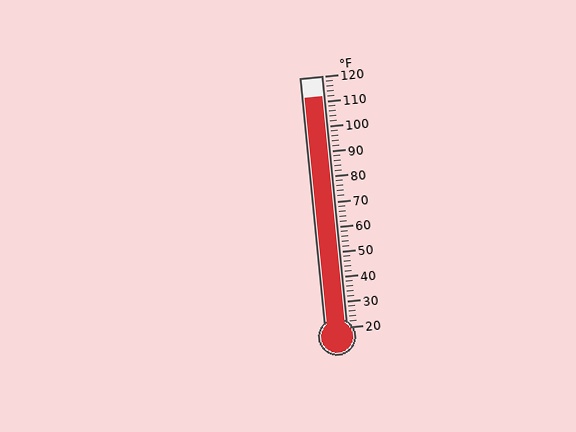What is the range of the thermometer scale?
The thermometer scale ranges from 20°F to 120°F.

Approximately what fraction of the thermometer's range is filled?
The thermometer is filled to approximately 90% of its range.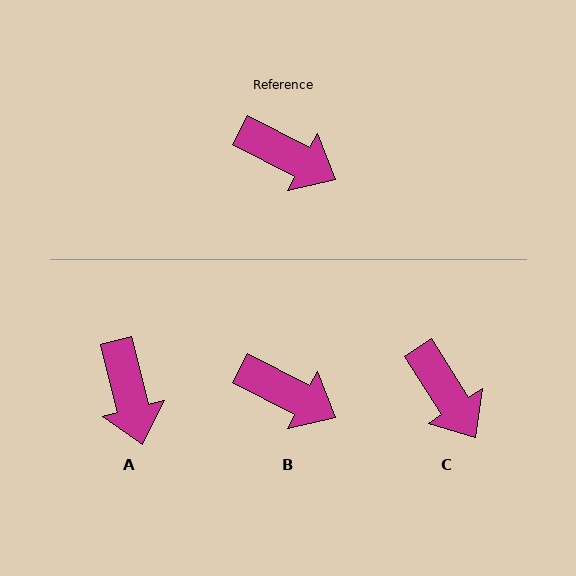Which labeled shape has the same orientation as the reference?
B.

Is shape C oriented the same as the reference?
No, it is off by about 30 degrees.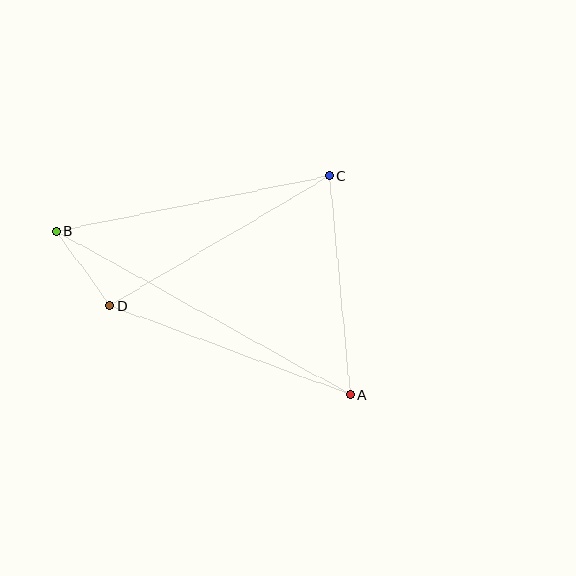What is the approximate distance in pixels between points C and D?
The distance between C and D is approximately 255 pixels.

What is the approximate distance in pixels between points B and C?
The distance between B and C is approximately 278 pixels.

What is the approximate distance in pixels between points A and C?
The distance between A and C is approximately 219 pixels.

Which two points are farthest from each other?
Points A and B are farthest from each other.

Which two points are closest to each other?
Points B and D are closest to each other.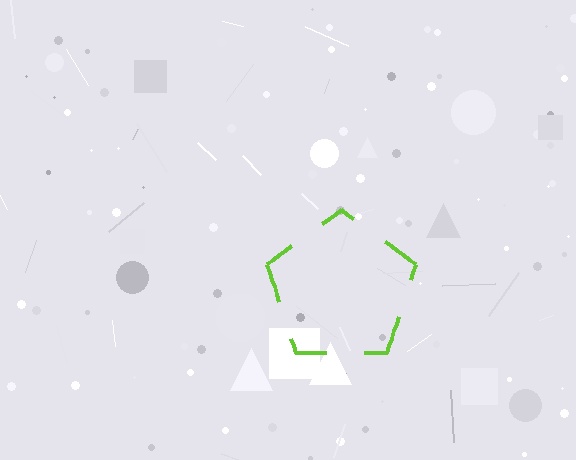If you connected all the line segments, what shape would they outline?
They would outline a pentagon.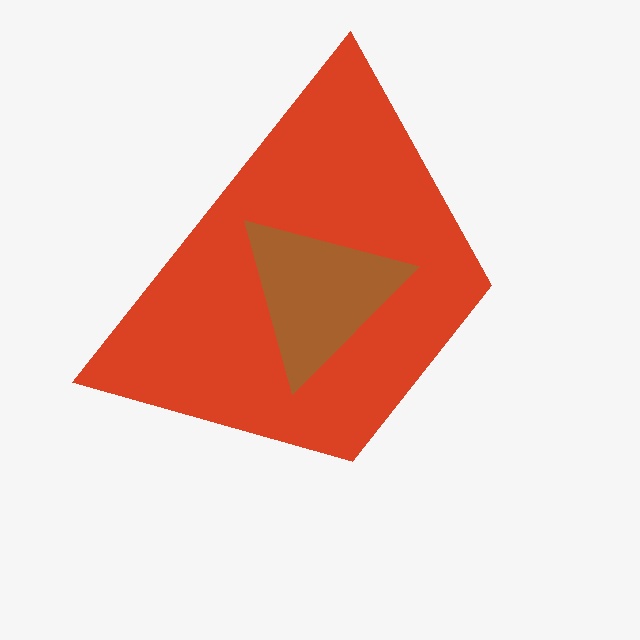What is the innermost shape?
The brown triangle.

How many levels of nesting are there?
2.